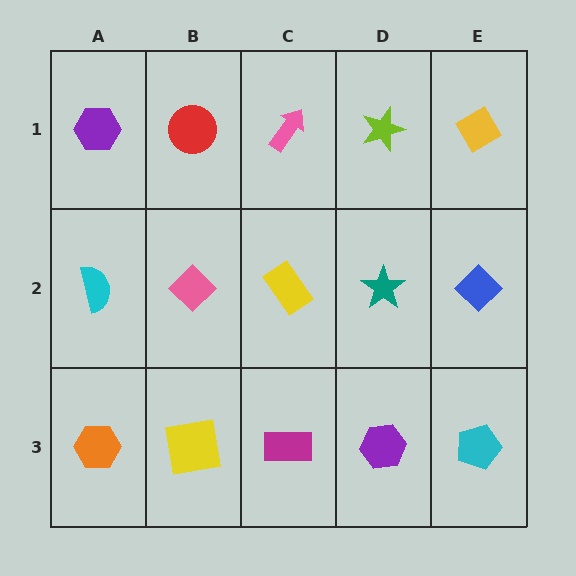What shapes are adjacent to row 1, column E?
A blue diamond (row 2, column E), a lime star (row 1, column D).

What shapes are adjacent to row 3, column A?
A cyan semicircle (row 2, column A), a yellow square (row 3, column B).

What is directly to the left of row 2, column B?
A cyan semicircle.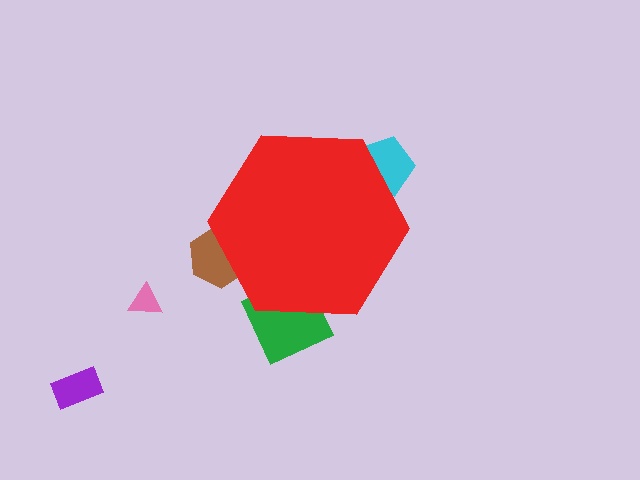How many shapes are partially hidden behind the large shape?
3 shapes are partially hidden.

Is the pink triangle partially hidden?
No, the pink triangle is fully visible.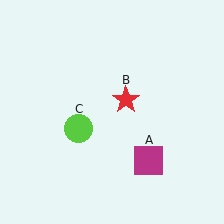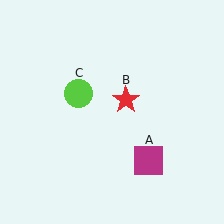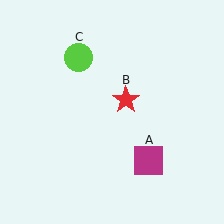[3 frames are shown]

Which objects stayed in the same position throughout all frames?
Magenta square (object A) and red star (object B) remained stationary.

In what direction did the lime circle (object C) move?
The lime circle (object C) moved up.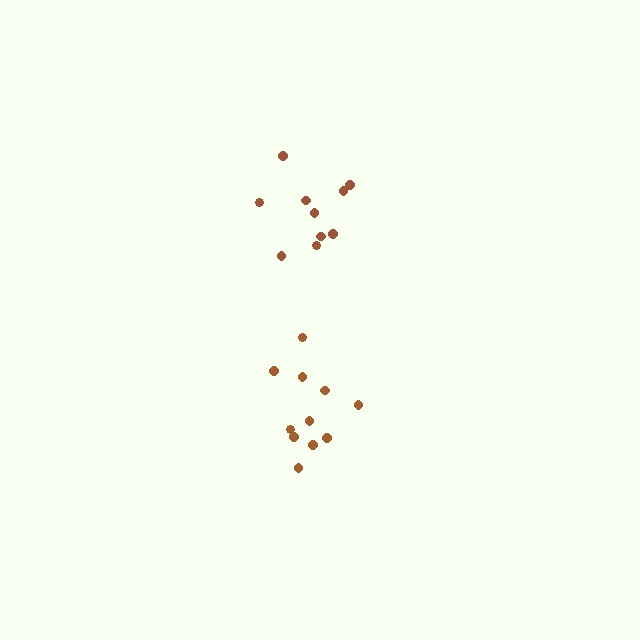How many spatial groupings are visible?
There are 2 spatial groupings.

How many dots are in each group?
Group 1: 11 dots, Group 2: 10 dots (21 total).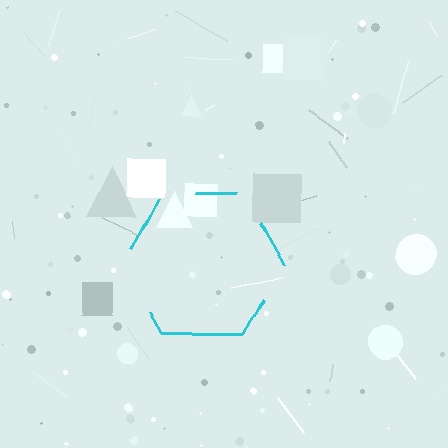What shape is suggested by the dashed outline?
The dashed outline suggests a hexagon.